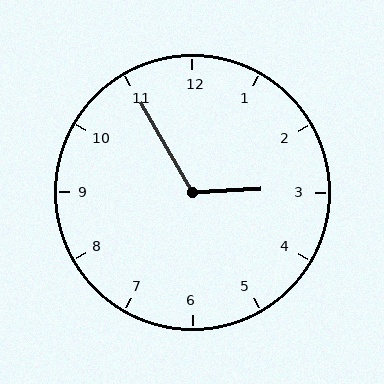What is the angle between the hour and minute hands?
Approximately 118 degrees.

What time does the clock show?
2:55.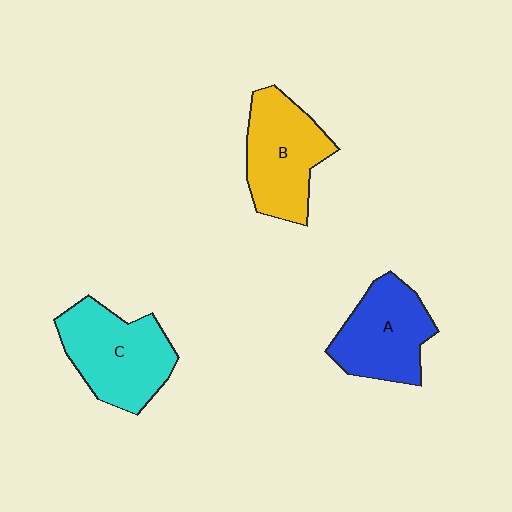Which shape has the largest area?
Shape C (cyan).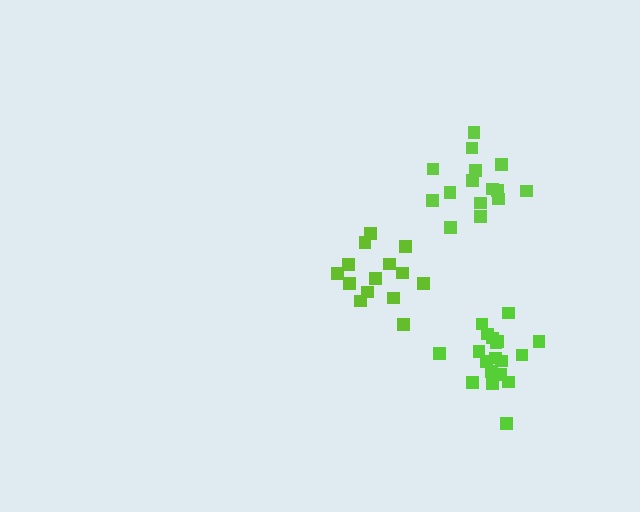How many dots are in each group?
Group 1: 14 dots, Group 2: 15 dots, Group 3: 20 dots (49 total).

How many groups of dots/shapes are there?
There are 3 groups.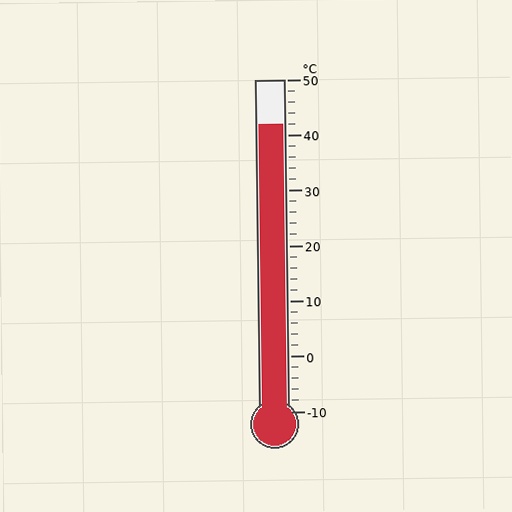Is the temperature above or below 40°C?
The temperature is above 40°C.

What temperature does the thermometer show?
The thermometer shows approximately 42°C.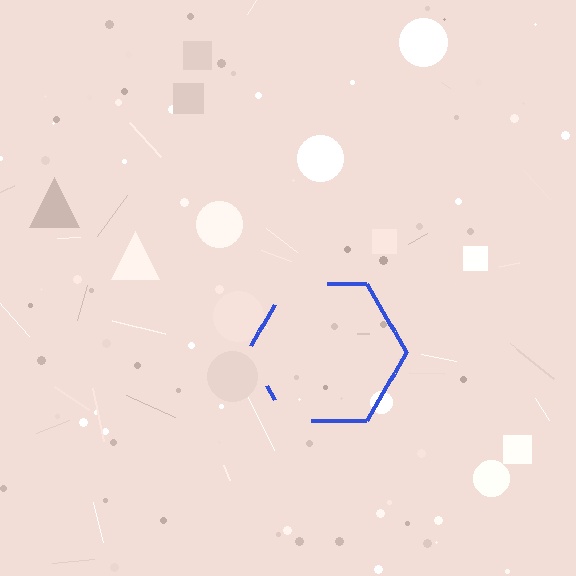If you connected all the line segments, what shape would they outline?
They would outline a hexagon.